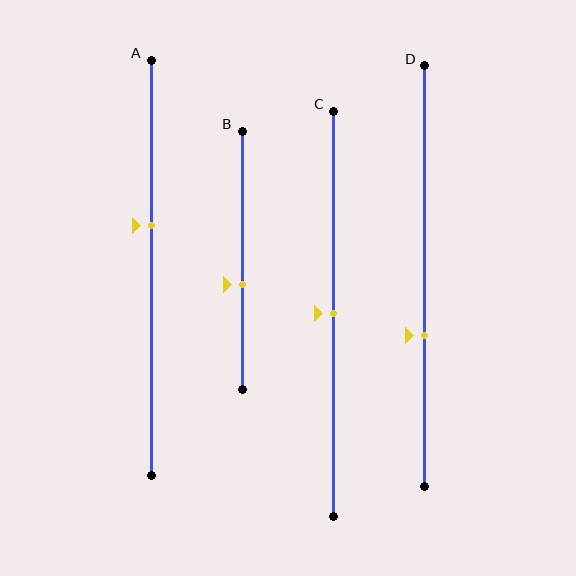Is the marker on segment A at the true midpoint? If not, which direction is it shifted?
No, the marker on segment A is shifted upward by about 10% of the segment length.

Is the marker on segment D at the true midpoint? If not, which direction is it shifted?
No, the marker on segment D is shifted downward by about 14% of the segment length.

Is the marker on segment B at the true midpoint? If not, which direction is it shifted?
No, the marker on segment B is shifted downward by about 9% of the segment length.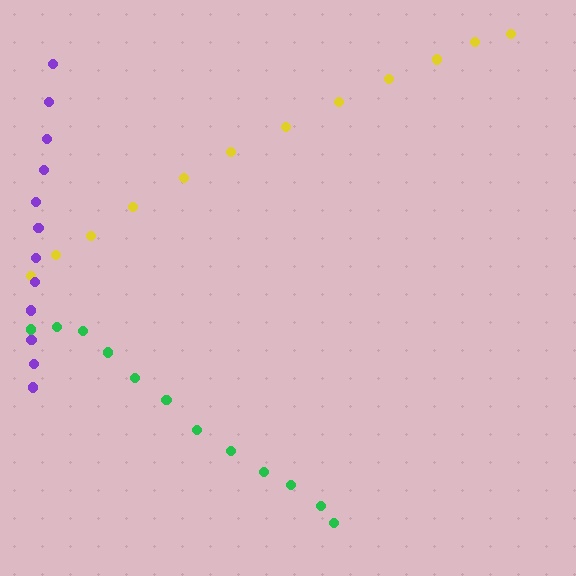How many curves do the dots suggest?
There are 3 distinct paths.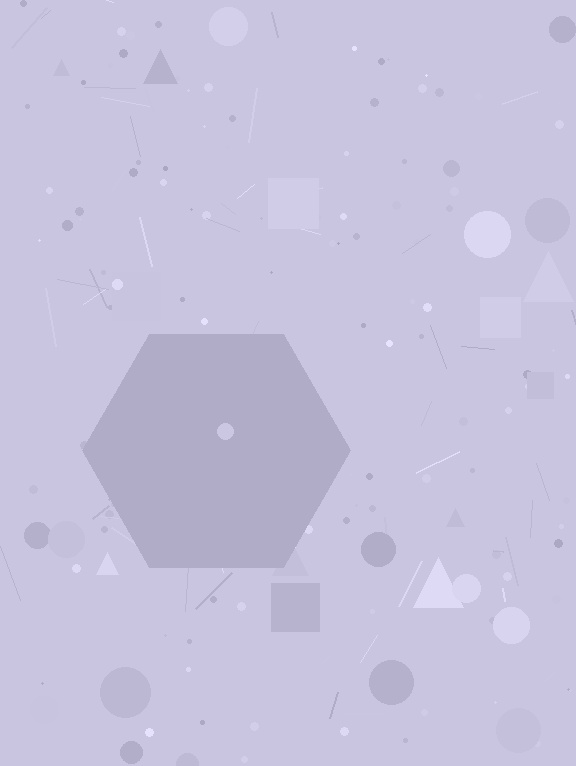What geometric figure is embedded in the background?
A hexagon is embedded in the background.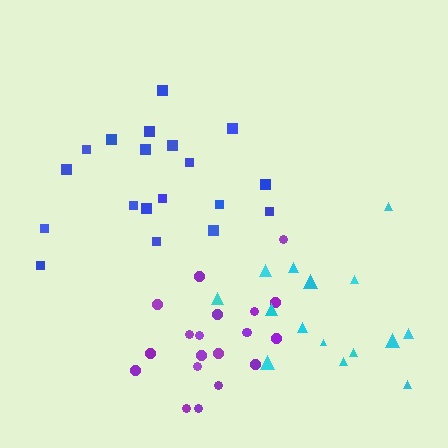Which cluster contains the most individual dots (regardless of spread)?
Purple (20).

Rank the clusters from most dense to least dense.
purple, blue, cyan.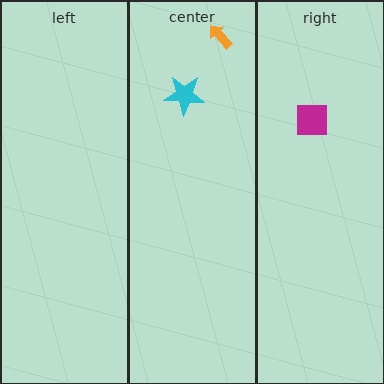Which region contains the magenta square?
The right region.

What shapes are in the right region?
The magenta square.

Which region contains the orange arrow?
The center region.